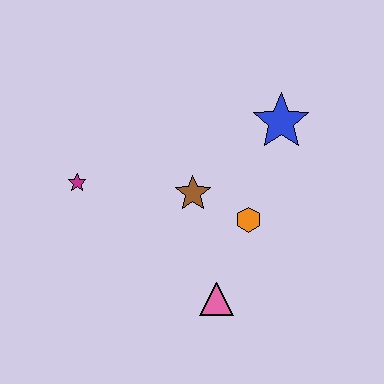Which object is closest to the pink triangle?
The orange hexagon is closest to the pink triangle.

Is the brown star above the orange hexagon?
Yes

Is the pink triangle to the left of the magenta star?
No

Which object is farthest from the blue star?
The magenta star is farthest from the blue star.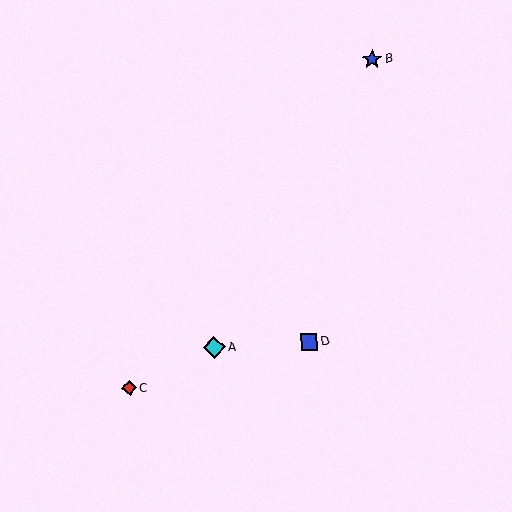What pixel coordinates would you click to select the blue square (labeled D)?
Click at (309, 342) to select the blue square D.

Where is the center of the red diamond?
The center of the red diamond is at (129, 388).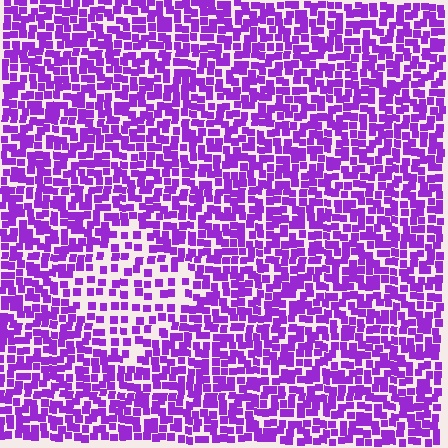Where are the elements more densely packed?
The elements are more densely packed outside the diamond boundary.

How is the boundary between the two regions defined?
The boundary is defined by a change in element density (approximately 2.0x ratio). All elements are the same color, size, and shape.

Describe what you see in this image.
The image contains small purple elements arranged at two different densities. A diamond-shaped region is visible where the elements are less densely packed than the surrounding area.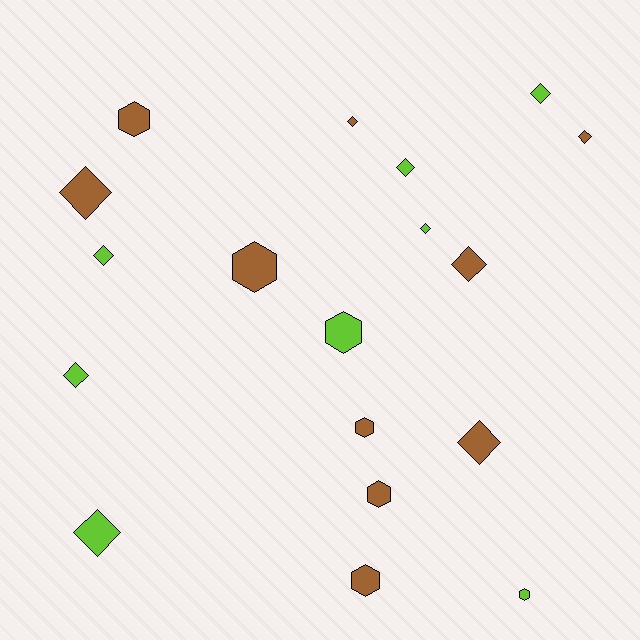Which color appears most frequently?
Brown, with 10 objects.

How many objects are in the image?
There are 18 objects.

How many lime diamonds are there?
There are 6 lime diamonds.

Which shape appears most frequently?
Diamond, with 11 objects.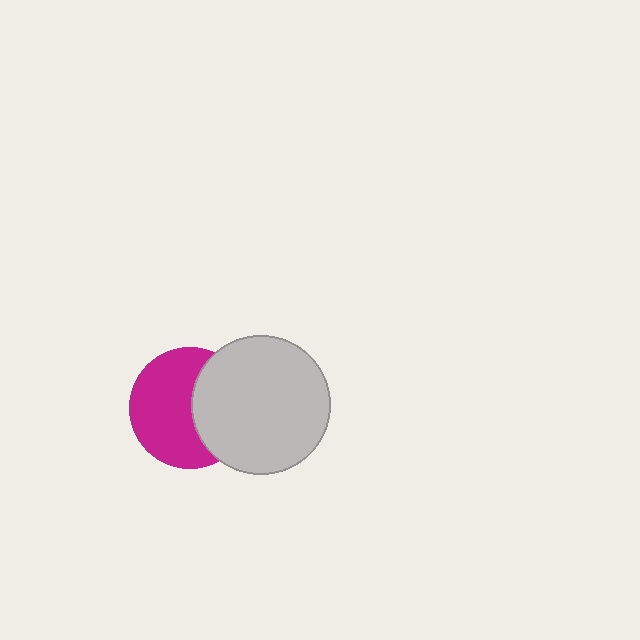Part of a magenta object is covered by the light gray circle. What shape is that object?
It is a circle.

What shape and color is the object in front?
The object in front is a light gray circle.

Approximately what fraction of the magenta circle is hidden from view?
Roughly 39% of the magenta circle is hidden behind the light gray circle.